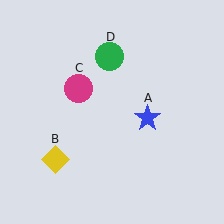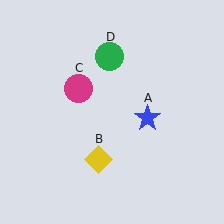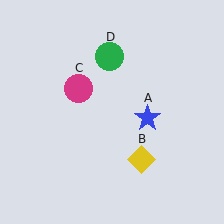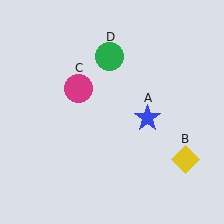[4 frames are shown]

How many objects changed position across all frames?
1 object changed position: yellow diamond (object B).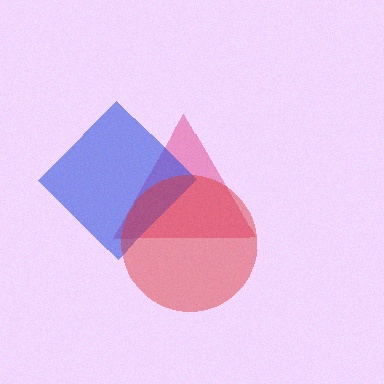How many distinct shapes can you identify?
There are 3 distinct shapes: a pink triangle, a blue diamond, a red circle.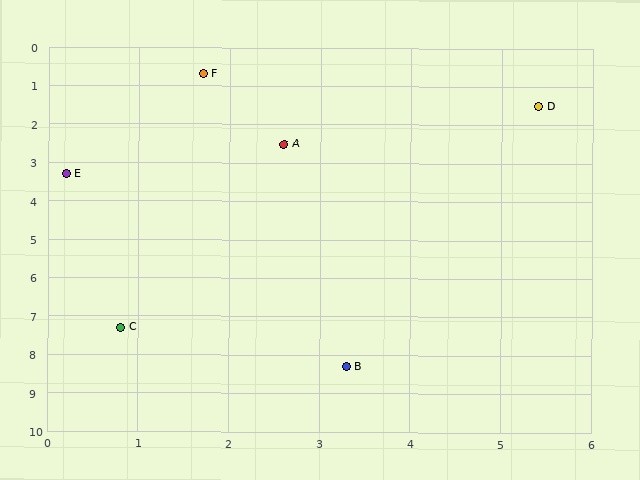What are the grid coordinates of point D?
Point D is at approximately (5.4, 1.5).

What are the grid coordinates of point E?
Point E is at approximately (0.2, 3.3).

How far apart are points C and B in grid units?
Points C and B are about 2.7 grid units apart.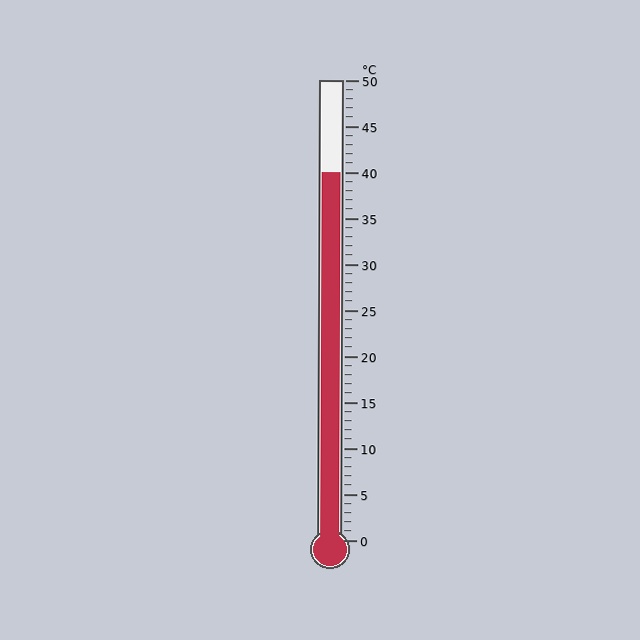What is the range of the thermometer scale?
The thermometer scale ranges from 0°C to 50°C.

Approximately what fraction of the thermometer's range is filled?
The thermometer is filled to approximately 80% of its range.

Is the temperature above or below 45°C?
The temperature is below 45°C.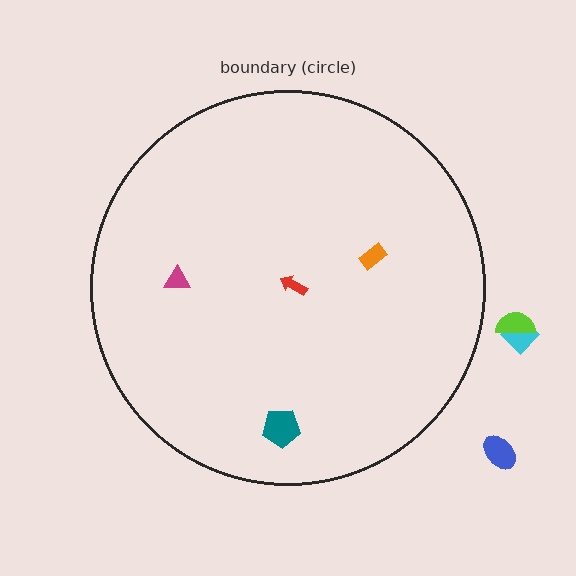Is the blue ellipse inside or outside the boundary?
Outside.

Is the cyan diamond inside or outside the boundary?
Outside.